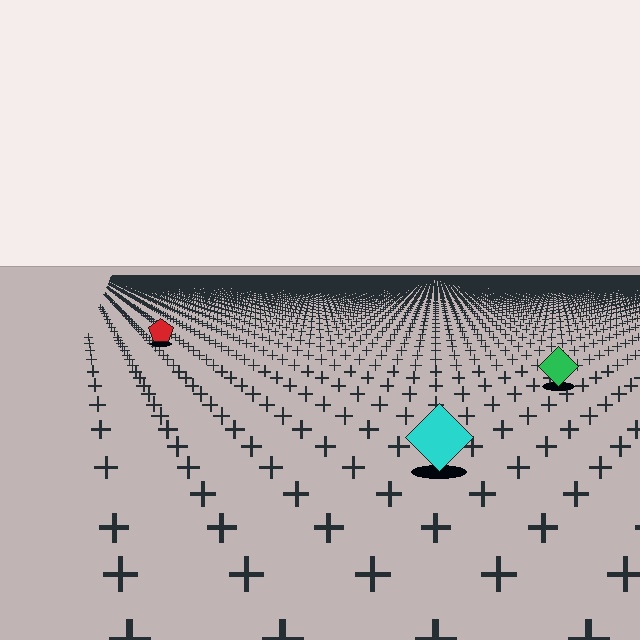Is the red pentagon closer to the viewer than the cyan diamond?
No. The cyan diamond is closer — you can tell from the texture gradient: the ground texture is coarser near it.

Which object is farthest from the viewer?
The red pentagon is farthest from the viewer. It appears smaller and the ground texture around it is denser.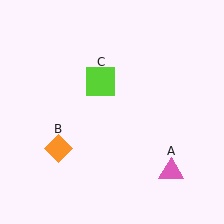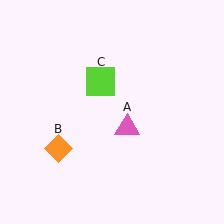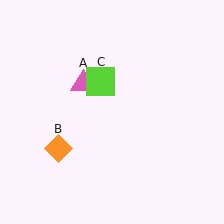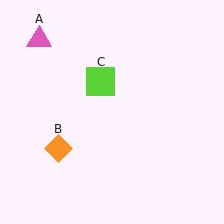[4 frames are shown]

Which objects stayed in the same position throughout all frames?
Orange diamond (object B) and lime square (object C) remained stationary.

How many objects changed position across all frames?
1 object changed position: pink triangle (object A).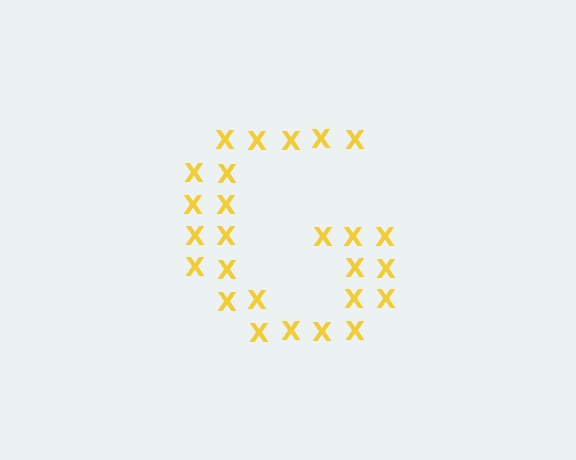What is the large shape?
The large shape is the letter G.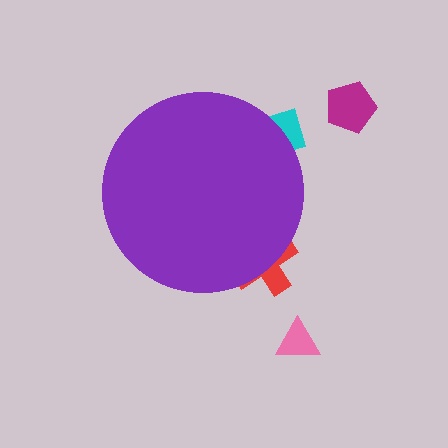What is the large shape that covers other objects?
A purple circle.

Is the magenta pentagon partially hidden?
No, the magenta pentagon is fully visible.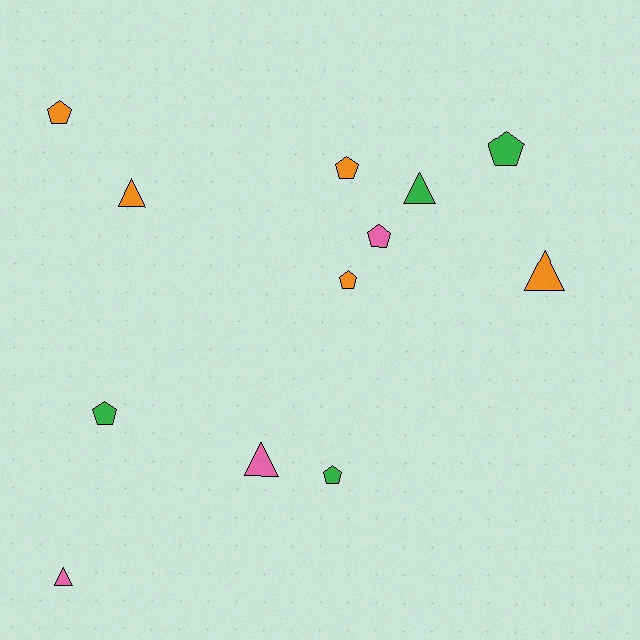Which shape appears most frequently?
Pentagon, with 7 objects.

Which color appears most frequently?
Orange, with 5 objects.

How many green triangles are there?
There is 1 green triangle.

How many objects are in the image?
There are 12 objects.